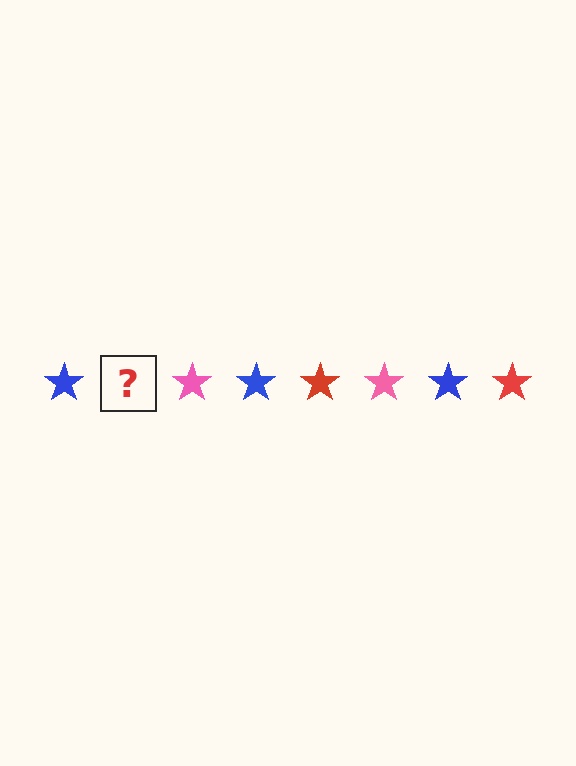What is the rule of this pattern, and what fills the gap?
The rule is that the pattern cycles through blue, red, pink stars. The gap should be filled with a red star.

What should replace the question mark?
The question mark should be replaced with a red star.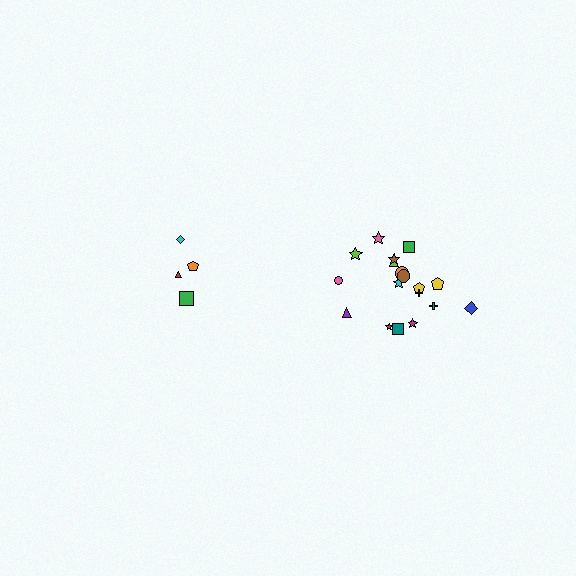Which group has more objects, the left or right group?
The right group.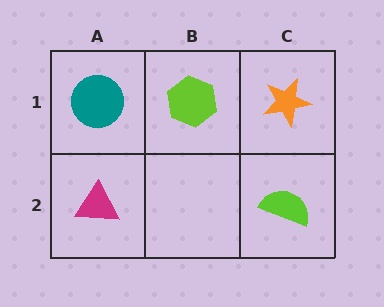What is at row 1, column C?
An orange star.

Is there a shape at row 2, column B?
No, that cell is empty.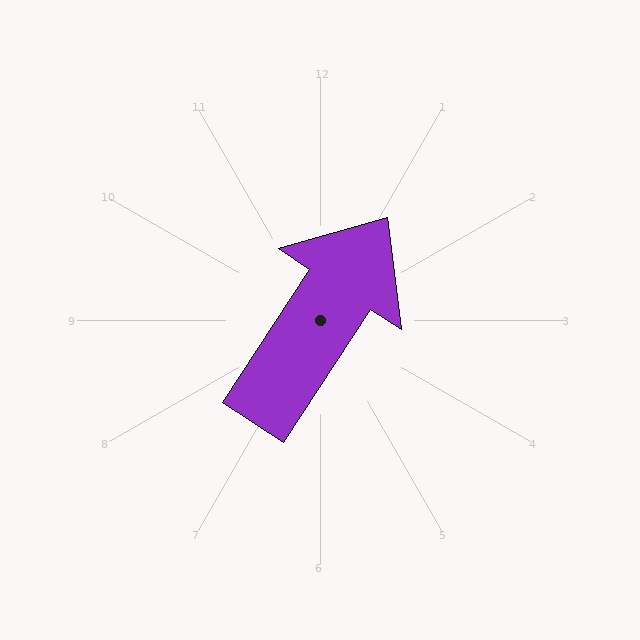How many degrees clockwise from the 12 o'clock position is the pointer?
Approximately 33 degrees.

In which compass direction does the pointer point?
Northeast.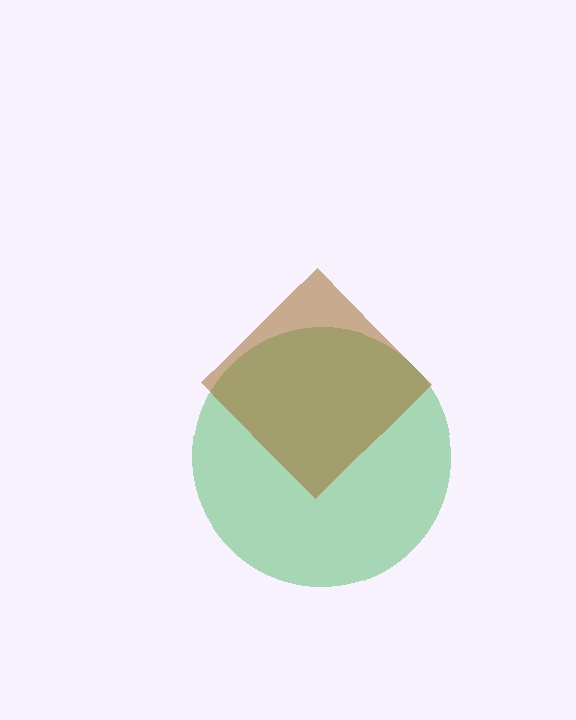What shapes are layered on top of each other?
The layered shapes are: a green circle, a brown diamond.